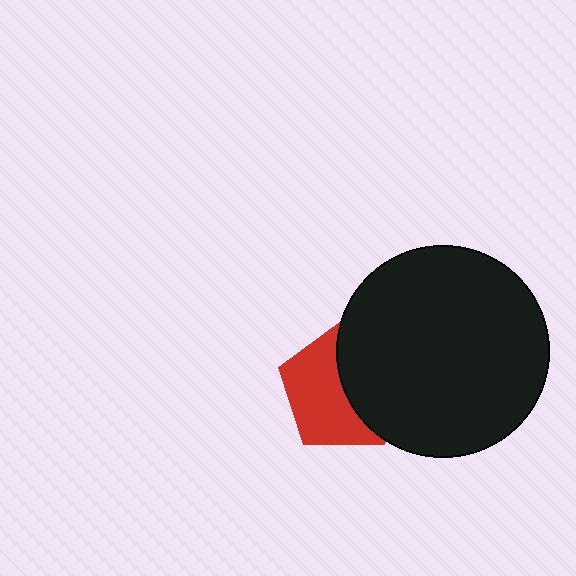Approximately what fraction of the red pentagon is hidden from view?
Roughly 45% of the red pentagon is hidden behind the black circle.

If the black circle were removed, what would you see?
You would see the complete red pentagon.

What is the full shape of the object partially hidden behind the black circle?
The partially hidden object is a red pentagon.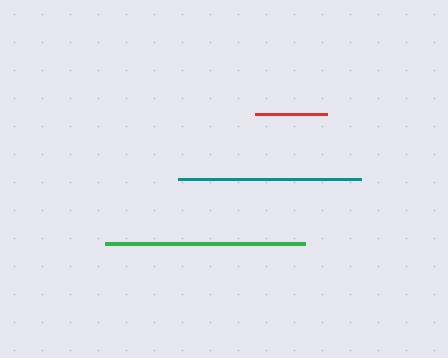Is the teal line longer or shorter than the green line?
The green line is longer than the teal line.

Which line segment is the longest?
The green line is the longest at approximately 201 pixels.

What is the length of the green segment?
The green segment is approximately 201 pixels long.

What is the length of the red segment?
The red segment is approximately 72 pixels long.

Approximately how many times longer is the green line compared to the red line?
The green line is approximately 2.8 times the length of the red line.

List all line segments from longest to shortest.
From longest to shortest: green, teal, red.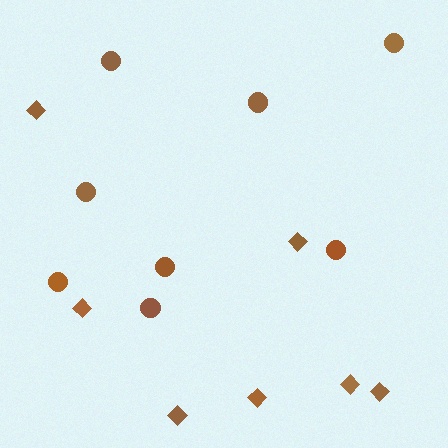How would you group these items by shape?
There are 2 groups: one group of diamonds (7) and one group of circles (8).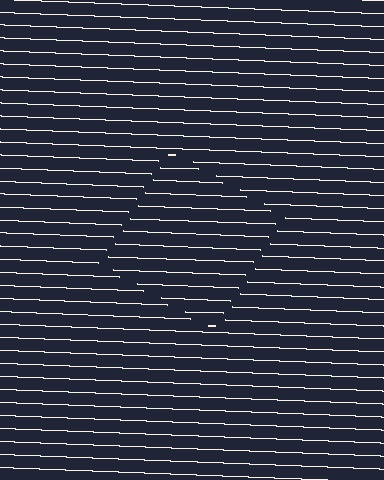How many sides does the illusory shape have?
4 sides — the line-ends trace a square.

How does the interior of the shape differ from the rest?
The interior of the shape contains the same grating, shifted by half a period — the contour is defined by the phase discontinuity where line-ends from the inner and outer gratings abut.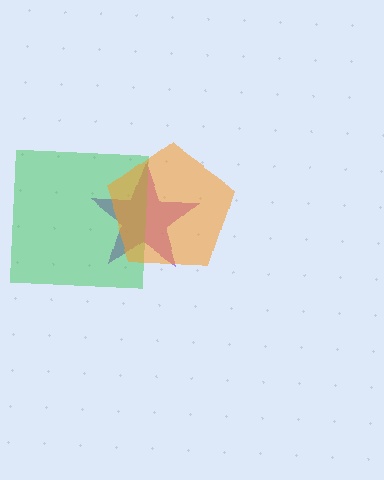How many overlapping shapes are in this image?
There are 3 overlapping shapes in the image.